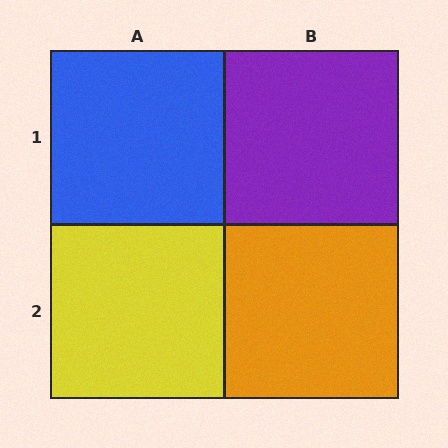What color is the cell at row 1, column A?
Blue.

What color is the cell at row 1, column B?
Purple.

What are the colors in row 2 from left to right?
Yellow, orange.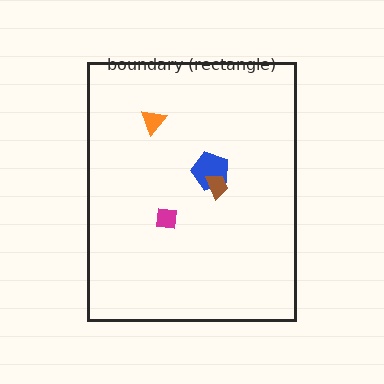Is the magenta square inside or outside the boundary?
Inside.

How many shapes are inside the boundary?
4 inside, 0 outside.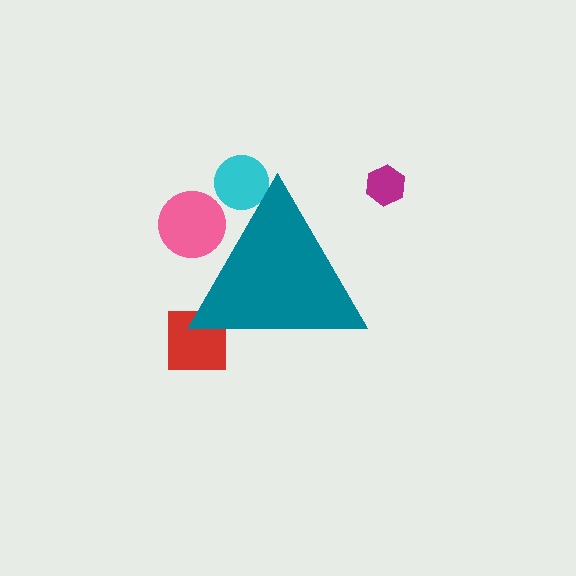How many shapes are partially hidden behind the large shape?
3 shapes are partially hidden.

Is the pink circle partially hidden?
Yes, the pink circle is partially hidden behind the teal triangle.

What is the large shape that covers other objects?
A teal triangle.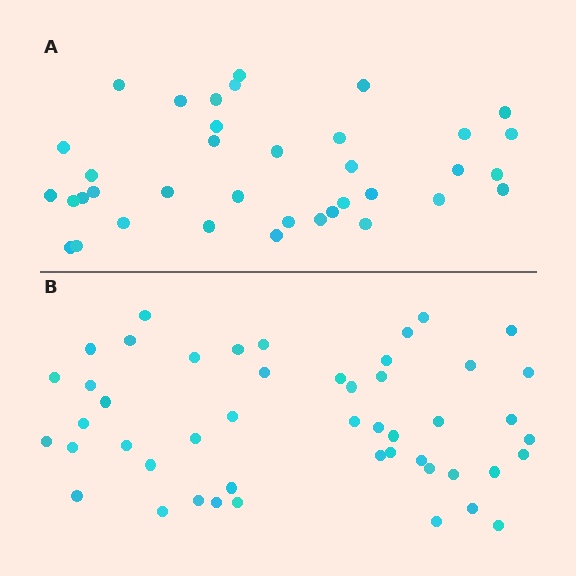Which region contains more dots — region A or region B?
Region B (the bottom region) has more dots.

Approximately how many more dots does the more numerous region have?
Region B has roughly 12 or so more dots than region A.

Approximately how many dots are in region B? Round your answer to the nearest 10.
About 50 dots. (The exact count is 48, which rounds to 50.)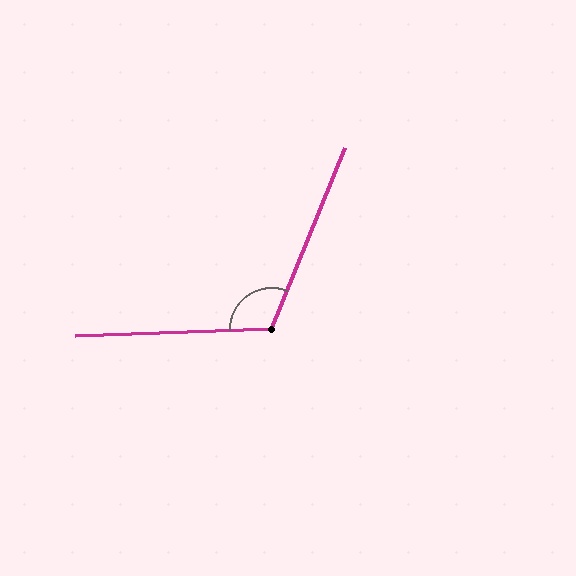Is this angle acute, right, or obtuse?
It is obtuse.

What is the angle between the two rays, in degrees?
Approximately 114 degrees.